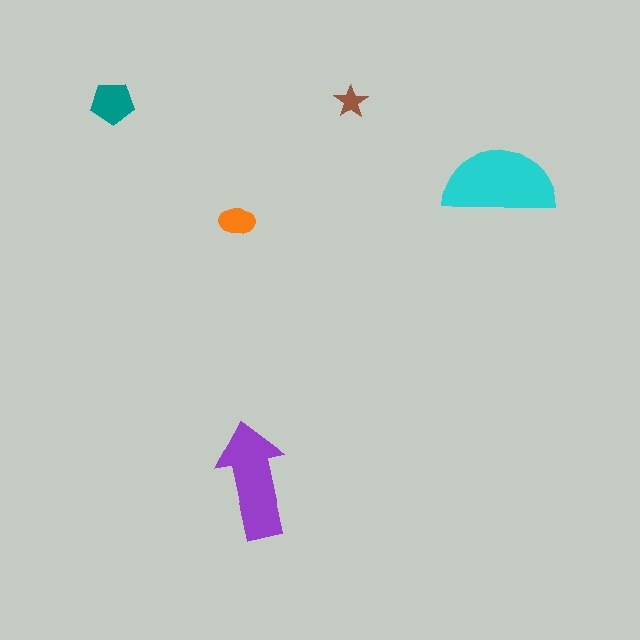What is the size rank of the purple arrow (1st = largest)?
2nd.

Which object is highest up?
The brown star is topmost.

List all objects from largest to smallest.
The cyan semicircle, the purple arrow, the teal pentagon, the orange ellipse, the brown star.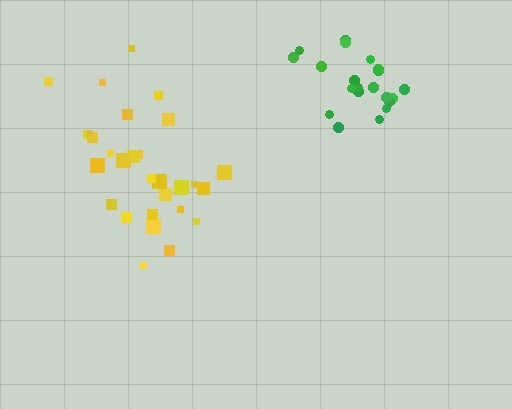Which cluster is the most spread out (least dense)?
Yellow.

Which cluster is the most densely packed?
Green.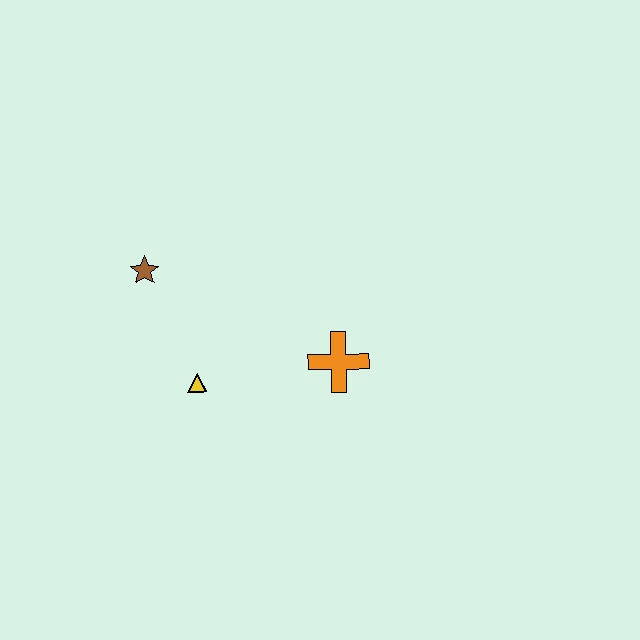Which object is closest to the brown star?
The yellow triangle is closest to the brown star.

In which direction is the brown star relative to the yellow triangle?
The brown star is above the yellow triangle.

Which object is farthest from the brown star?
The orange cross is farthest from the brown star.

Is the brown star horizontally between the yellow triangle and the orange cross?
No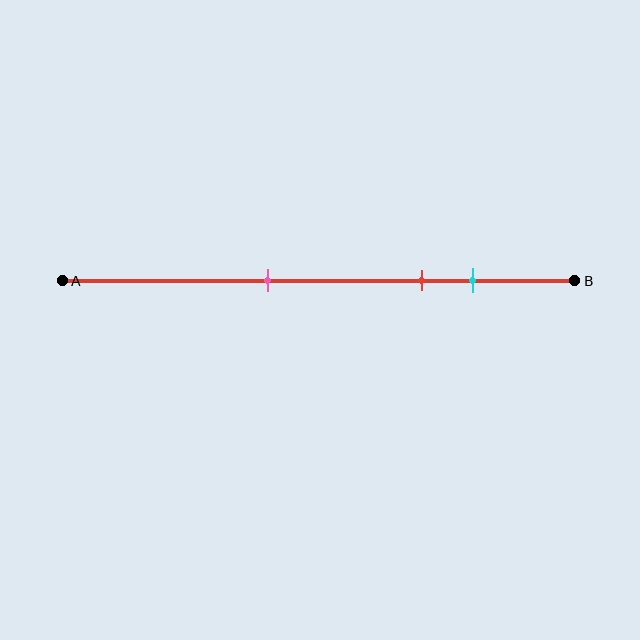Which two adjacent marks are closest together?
The red and cyan marks are the closest adjacent pair.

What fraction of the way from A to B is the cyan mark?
The cyan mark is approximately 80% (0.8) of the way from A to B.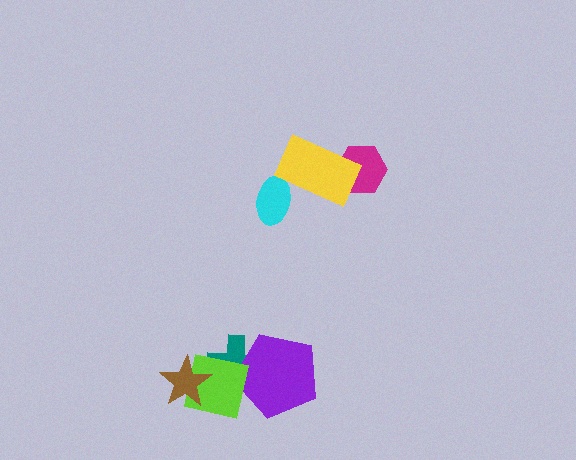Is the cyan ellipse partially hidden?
Yes, it is partially covered by another shape.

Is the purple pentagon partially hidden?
Yes, it is partially covered by another shape.